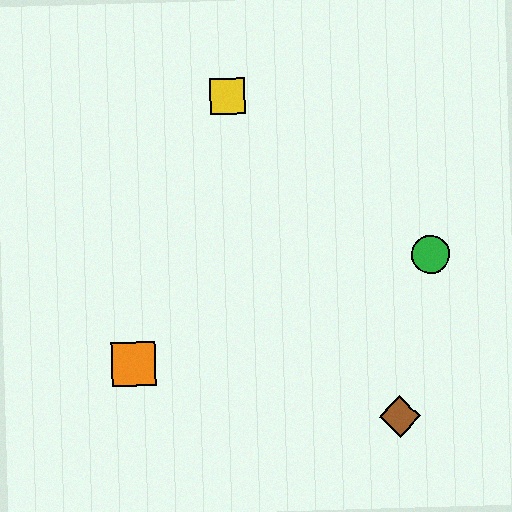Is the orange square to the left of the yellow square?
Yes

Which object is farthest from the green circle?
The orange square is farthest from the green circle.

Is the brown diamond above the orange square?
No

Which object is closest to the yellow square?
The green circle is closest to the yellow square.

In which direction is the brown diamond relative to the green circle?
The brown diamond is below the green circle.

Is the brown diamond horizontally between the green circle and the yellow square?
Yes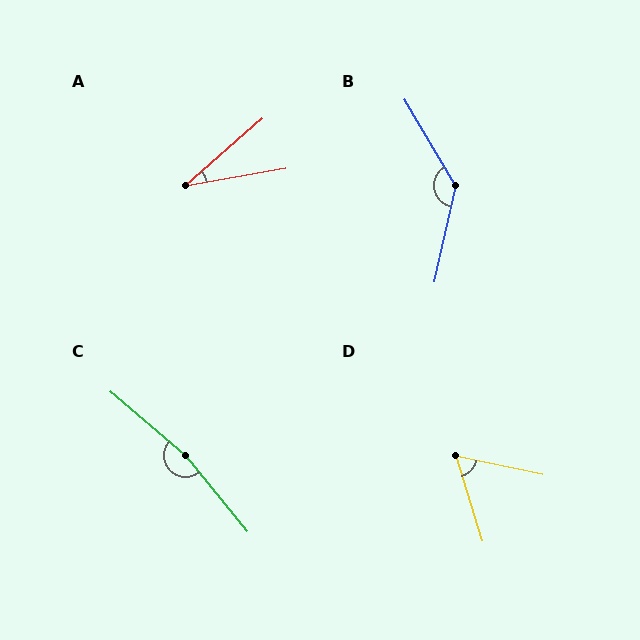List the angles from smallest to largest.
A (31°), D (61°), B (137°), C (170°).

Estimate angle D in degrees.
Approximately 61 degrees.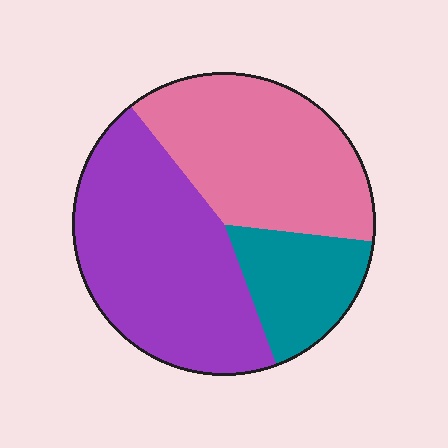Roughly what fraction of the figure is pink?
Pink covers roughly 40% of the figure.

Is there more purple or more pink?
Purple.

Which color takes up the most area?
Purple, at roughly 45%.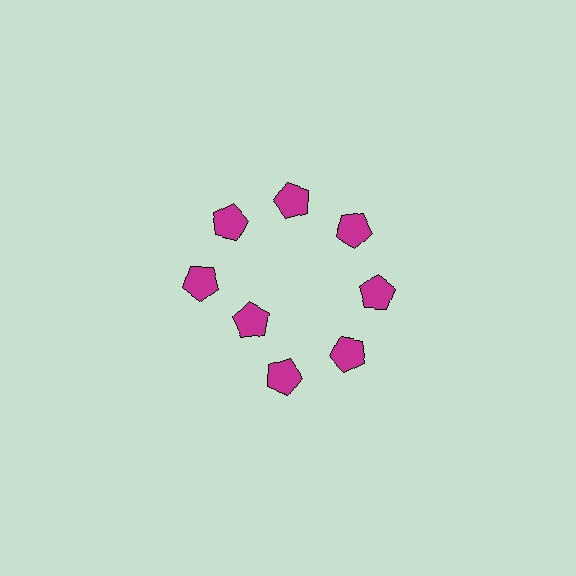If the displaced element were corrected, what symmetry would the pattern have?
It would have 8-fold rotational symmetry — the pattern would map onto itself every 45 degrees.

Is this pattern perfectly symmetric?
No. The 8 magenta pentagons are arranged in a ring, but one element near the 8 o'clock position is pulled inward toward the center, breaking the 8-fold rotational symmetry.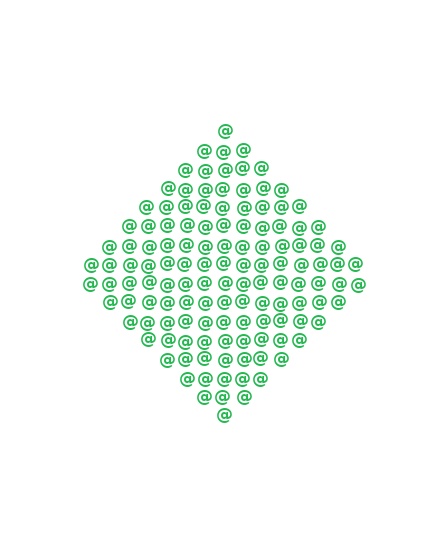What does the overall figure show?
The overall figure shows a diamond.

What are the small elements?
The small elements are at signs.